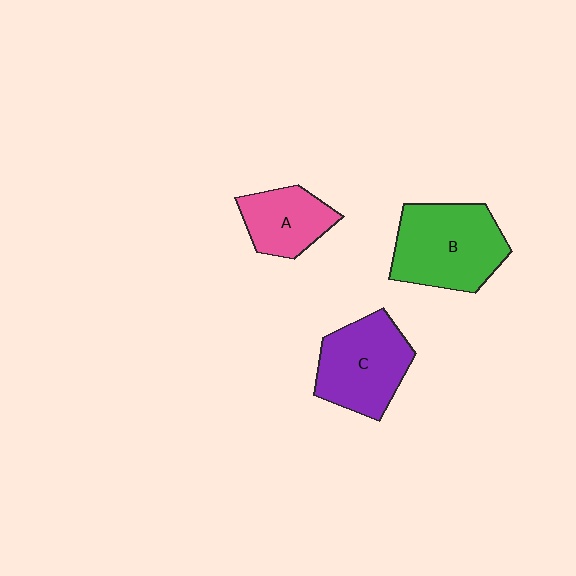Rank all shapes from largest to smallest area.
From largest to smallest: B (green), C (purple), A (pink).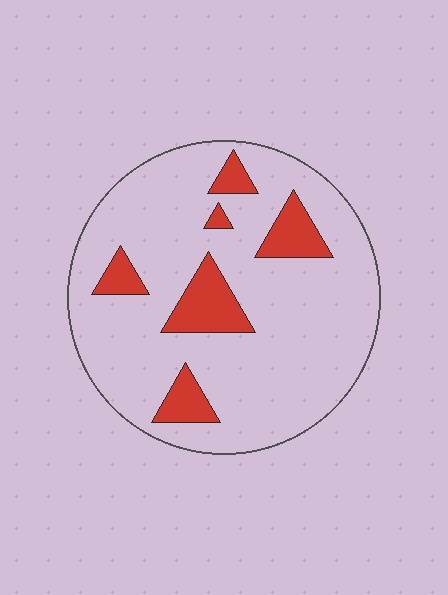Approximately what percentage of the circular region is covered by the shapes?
Approximately 15%.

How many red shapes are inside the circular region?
6.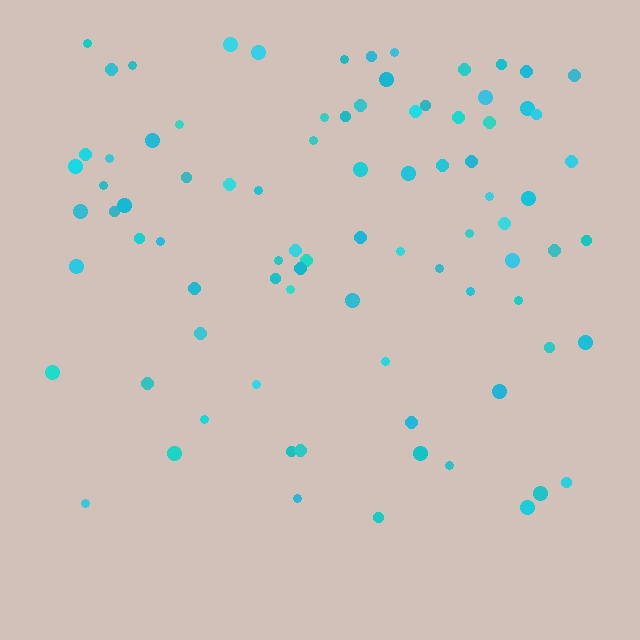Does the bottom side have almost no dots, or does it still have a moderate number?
Still a moderate number, just noticeably fewer than the top.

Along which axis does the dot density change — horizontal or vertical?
Vertical.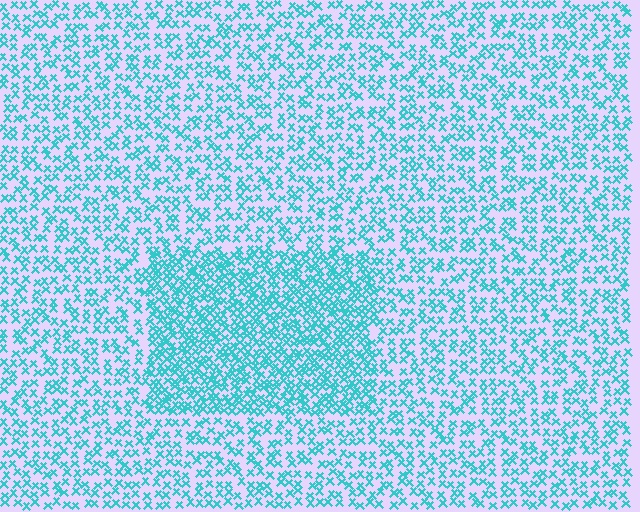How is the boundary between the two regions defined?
The boundary is defined by a change in element density (approximately 1.9x ratio). All elements are the same color, size, and shape.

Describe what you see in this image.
The image contains small cyan elements arranged at two different densities. A rectangle-shaped region is visible where the elements are more densely packed than the surrounding area.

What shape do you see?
I see a rectangle.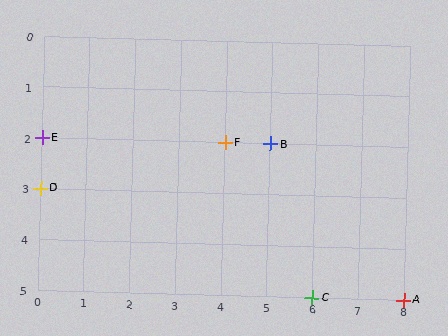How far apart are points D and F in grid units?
Points D and F are 4 columns and 1 row apart (about 4.1 grid units diagonally).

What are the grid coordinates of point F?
Point F is at grid coordinates (4, 2).